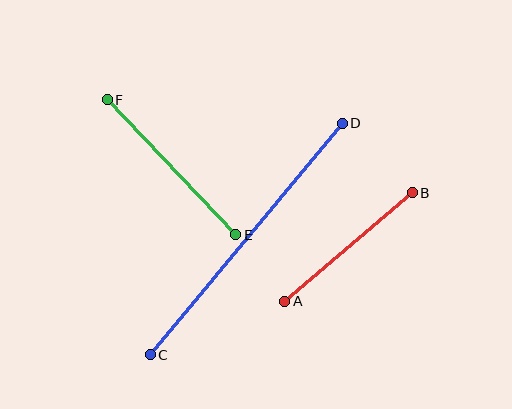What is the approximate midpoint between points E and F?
The midpoint is at approximately (171, 167) pixels.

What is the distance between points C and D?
The distance is approximately 301 pixels.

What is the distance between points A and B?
The distance is approximately 167 pixels.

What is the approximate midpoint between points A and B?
The midpoint is at approximately (348, 247) pixels.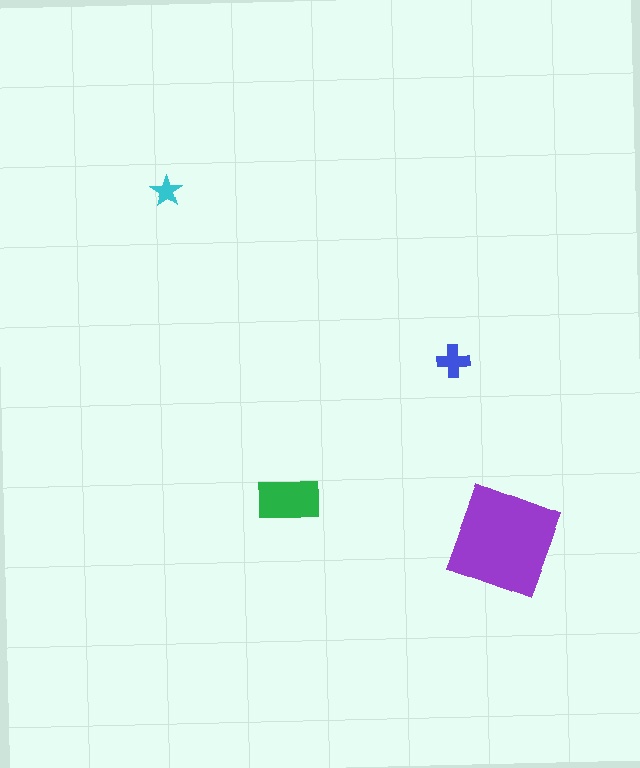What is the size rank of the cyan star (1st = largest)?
4th.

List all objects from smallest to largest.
The cyan star, the blue cross, the green rectangle, the purple square.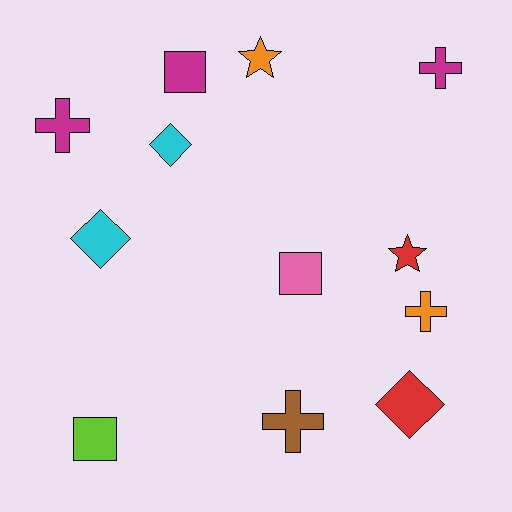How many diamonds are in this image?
There are 3 diamonds.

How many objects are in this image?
There are 12 objects.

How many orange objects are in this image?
There are 2 orange objects.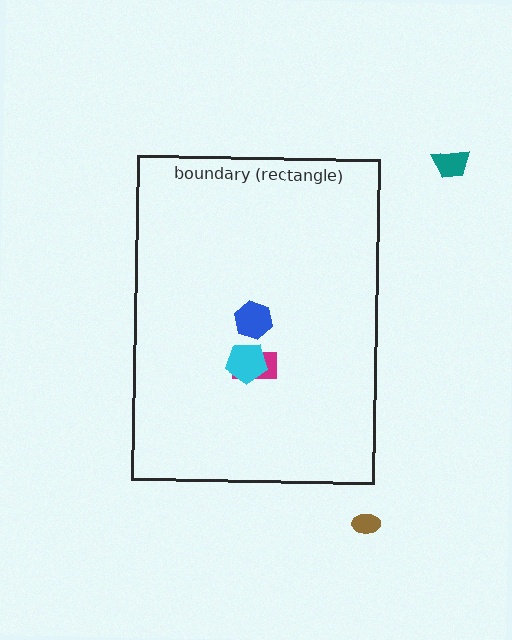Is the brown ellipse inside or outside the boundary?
Outside.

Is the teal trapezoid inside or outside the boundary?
Outside.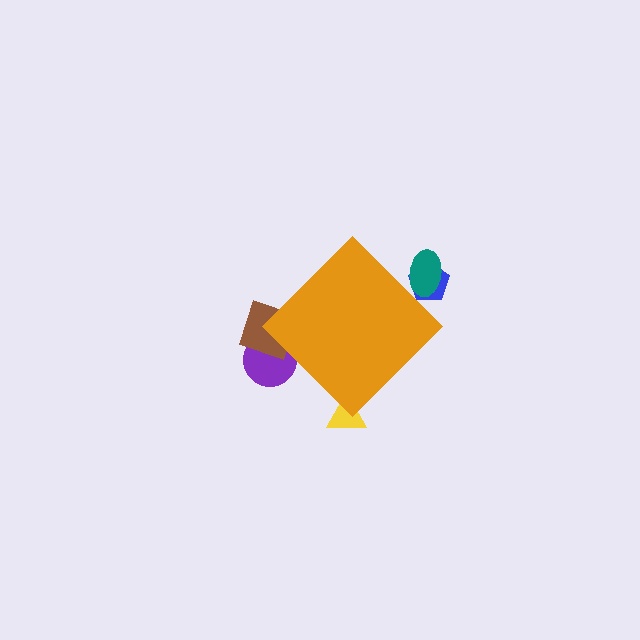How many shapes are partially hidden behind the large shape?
5 shapes are partially hidden.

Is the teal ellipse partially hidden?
Yes, the teal ellipse is partially hidden behind the orange diamond.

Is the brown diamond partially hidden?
Yes, the brown diamond is partially hidden behind the orange diamond.